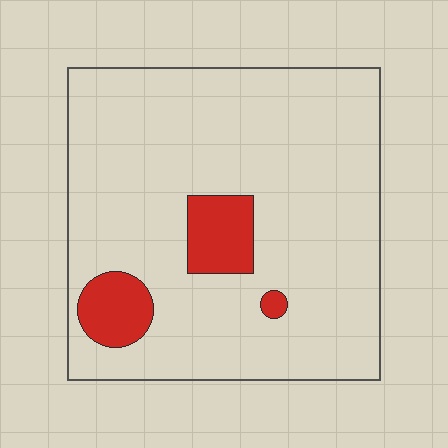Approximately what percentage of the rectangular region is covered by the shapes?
Approximately 10%.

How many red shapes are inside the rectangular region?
3.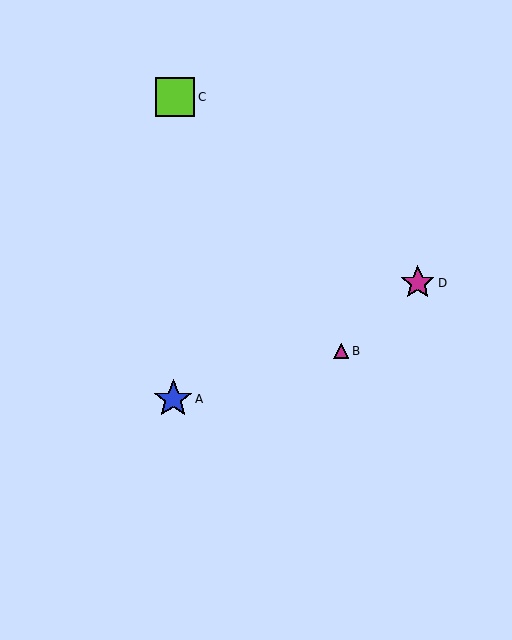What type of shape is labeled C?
Shape C is a lime square.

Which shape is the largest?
The lime square (labeled C) is the largest.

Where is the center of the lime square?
The center of the lime square is at (175, 97).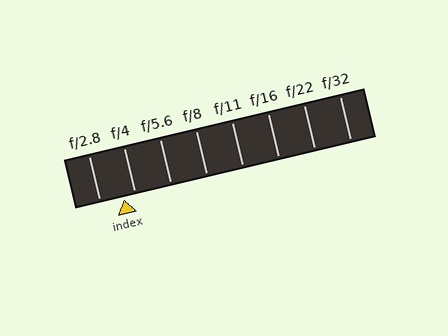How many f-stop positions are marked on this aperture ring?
There are 8 f-stop positions marked.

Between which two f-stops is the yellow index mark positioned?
The index mark is between f/2.8 and f/4.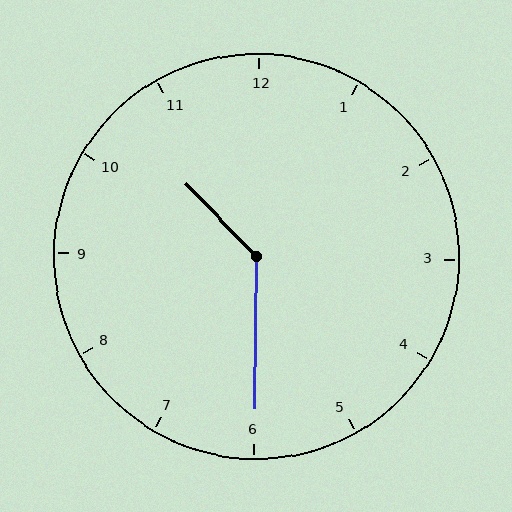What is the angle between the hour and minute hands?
Approximately 135 degrees.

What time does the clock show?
10:30.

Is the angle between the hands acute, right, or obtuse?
It is obtuse.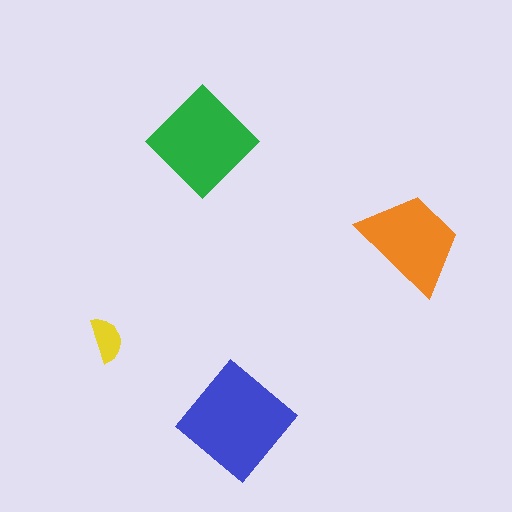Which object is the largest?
The blue diamond.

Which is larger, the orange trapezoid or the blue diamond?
The blue diamond.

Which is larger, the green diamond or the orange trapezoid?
The green diamond.